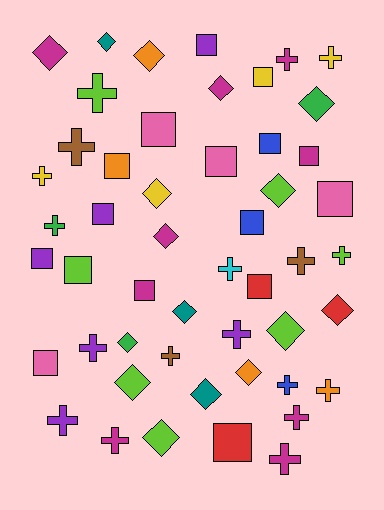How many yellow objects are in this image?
There are 4 yellow objects.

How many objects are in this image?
There are 50 objects.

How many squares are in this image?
There are 16 squares.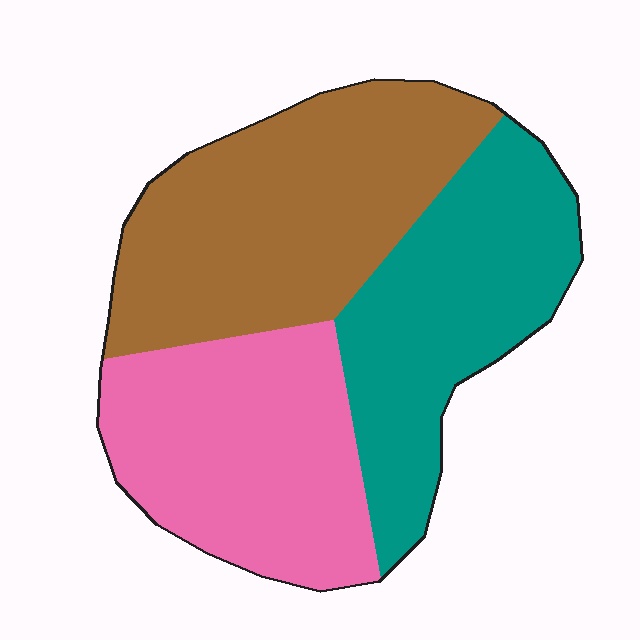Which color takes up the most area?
Brown, at roughly 40%.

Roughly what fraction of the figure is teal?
Teal covers roughly 30% of the figure.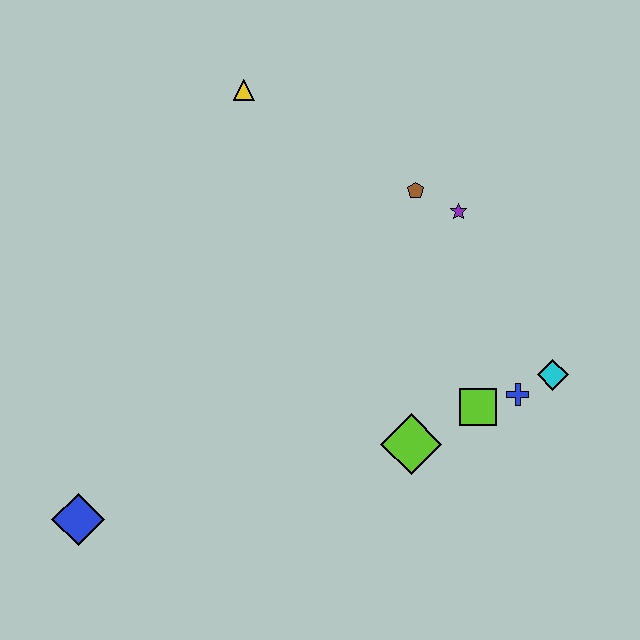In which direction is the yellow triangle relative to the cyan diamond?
The yellow triangle is to the left of the cyan diamond.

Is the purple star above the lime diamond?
Yes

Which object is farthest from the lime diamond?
The yellow triangle is farthest from the lime diamond.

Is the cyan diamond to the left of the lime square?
No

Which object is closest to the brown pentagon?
The purple star is closest to the brown pentagon.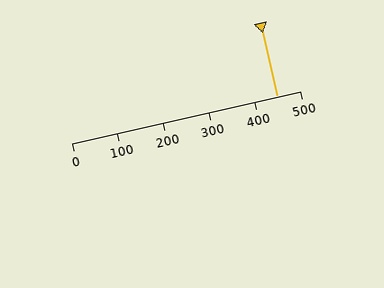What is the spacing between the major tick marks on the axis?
The major ticks are spaced 100 apart.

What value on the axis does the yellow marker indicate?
The marker indicates approximately 450.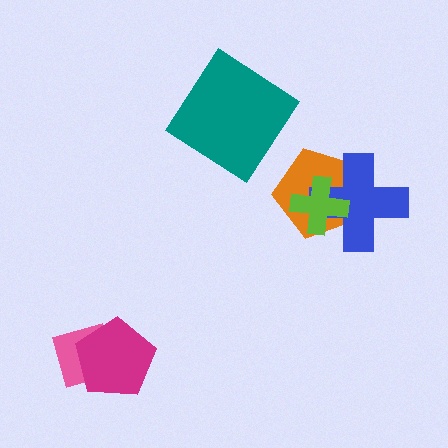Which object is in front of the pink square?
The magenta pentagon is in front of the pink square.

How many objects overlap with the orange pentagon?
2 objects overlap with the orange pentagon.